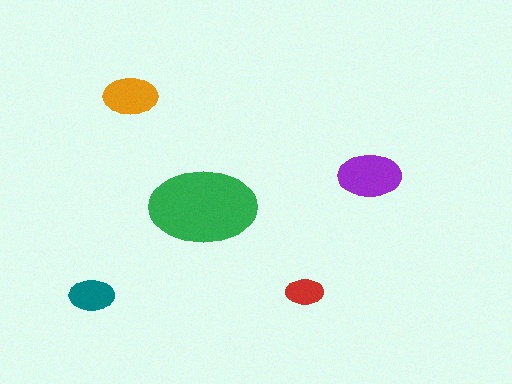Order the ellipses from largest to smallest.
the green one, the purple one, the orange one, the teal one, the red one.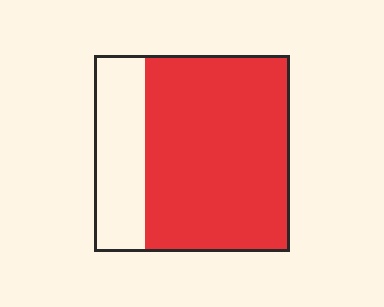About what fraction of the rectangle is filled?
About three quarters (3/4).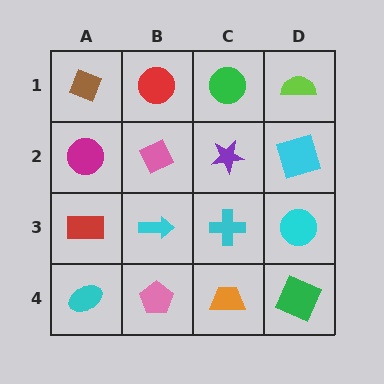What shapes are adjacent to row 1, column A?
A magenta circle (row 2, column A), a red circle (row 1, column B).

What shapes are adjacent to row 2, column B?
A red circle (row 1, column B), a cyan arrow (row 3, column B), a magenta circle (row 2, column A), a purple star (row 2, column C).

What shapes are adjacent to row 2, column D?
A lime semicircle (row 1, column D), a cyan circle (row 3, column D), a purple star (row 2, column C).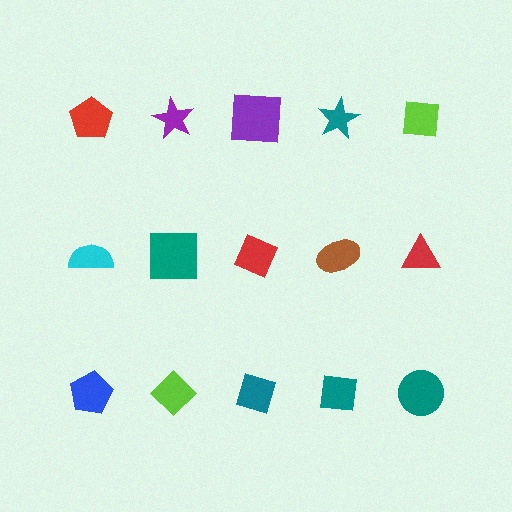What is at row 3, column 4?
A teal square.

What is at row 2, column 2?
A teal square.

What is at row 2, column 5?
A red triangle.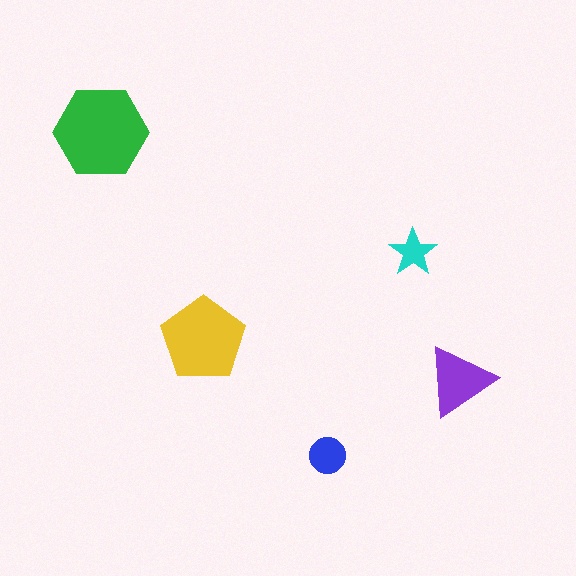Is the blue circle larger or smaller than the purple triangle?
Smaller.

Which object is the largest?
The green hexagon.